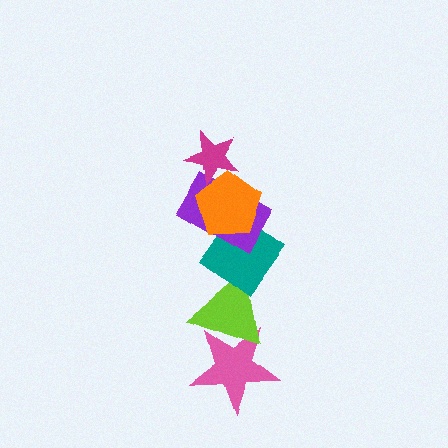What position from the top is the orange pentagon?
The orange pentagon is 2nd from the top.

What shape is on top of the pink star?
The lime triangle is on top of the pink star.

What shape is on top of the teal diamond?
The purple rectangle is on top of the teal diamond.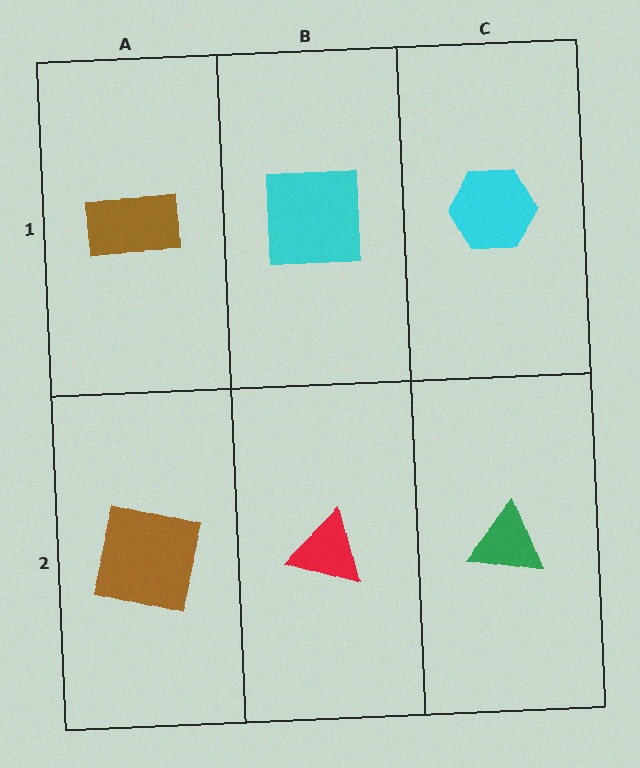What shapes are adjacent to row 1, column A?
A brown square (row 2, column A), a cyan square (row 1, column B).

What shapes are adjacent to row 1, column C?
A green triangle (row 2, column C), a cyan square (row 1, column B).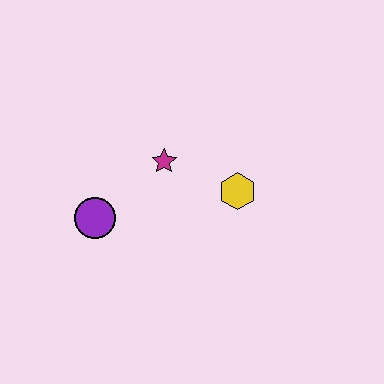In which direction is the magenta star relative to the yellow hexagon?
The magenta star is to the left of the yellow hexagon.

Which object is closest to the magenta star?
The yellow hexagon is closest to the magenta star.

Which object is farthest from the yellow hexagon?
The purple circle is farthest from the yellow hexagon.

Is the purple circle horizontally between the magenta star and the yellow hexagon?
No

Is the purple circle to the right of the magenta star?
No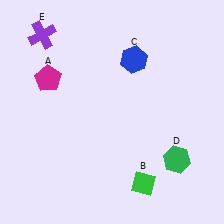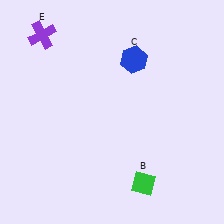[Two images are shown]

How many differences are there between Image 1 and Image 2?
There are 2 differences between the two images.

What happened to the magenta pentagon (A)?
The magenta pentagon (A) was removed in Image 2. It was in the top-left area of Image 1.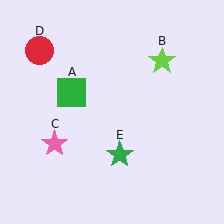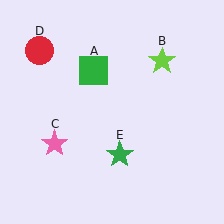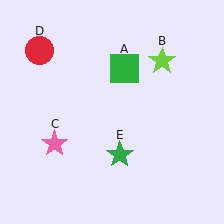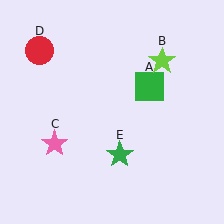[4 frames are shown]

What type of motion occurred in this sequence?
The green square (object A) rotated clockwise around the center of the scene.